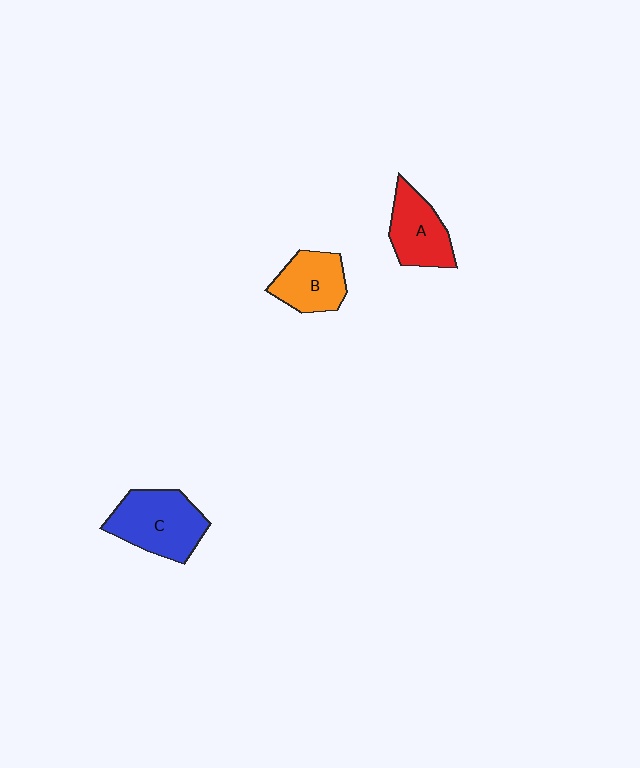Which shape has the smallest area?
Shape B (orange).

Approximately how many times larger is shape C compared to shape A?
Approximately 1.3 times.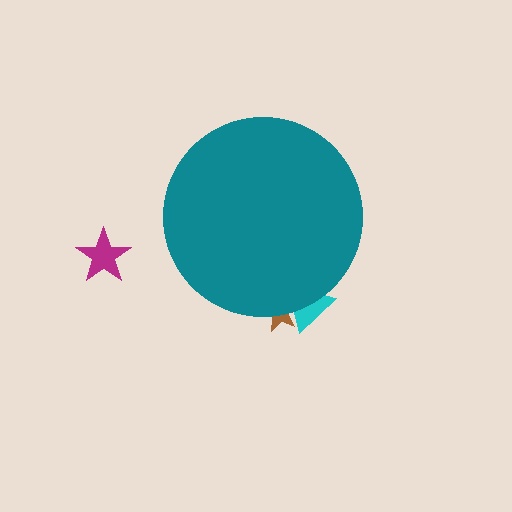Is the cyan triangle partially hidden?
Yes, the cyan triangle is partially hidden behind the teal circle.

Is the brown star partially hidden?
Yes, the brown star is partially hidden behind the teal circle.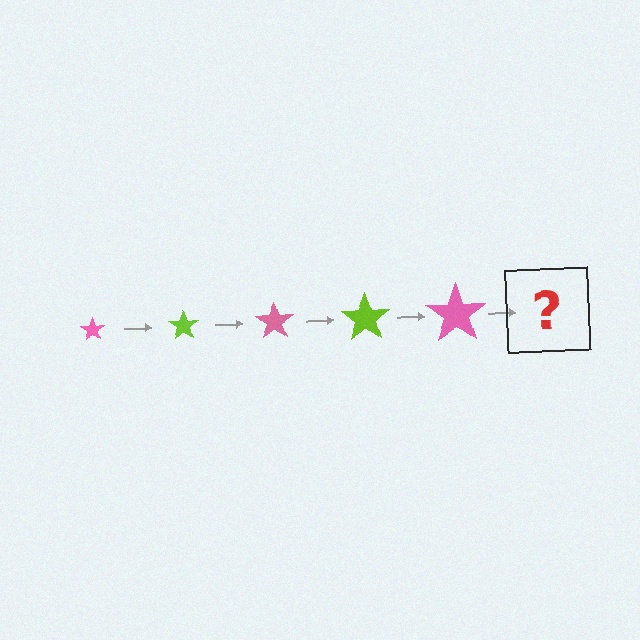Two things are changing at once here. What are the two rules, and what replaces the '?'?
The two rules are that the star grows larger each step and the color cycles through pink and lime. The '?' should be a lime star, larger than the previous one.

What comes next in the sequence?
The next element should be a lime star, larger than the previous one.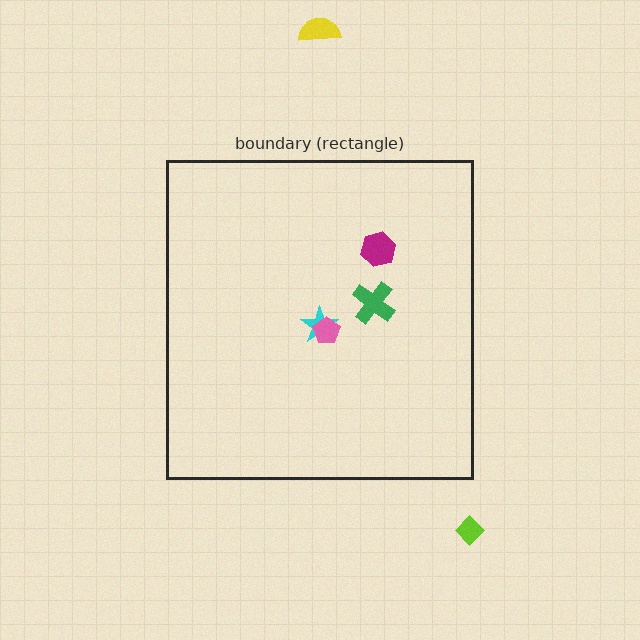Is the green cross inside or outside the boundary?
Inside.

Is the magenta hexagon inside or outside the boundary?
Inside.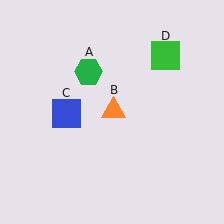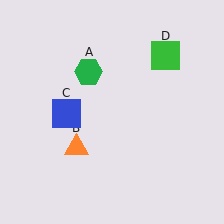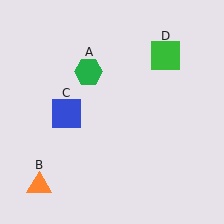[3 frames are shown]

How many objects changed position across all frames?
1 object changed position: orange triangle (object B).